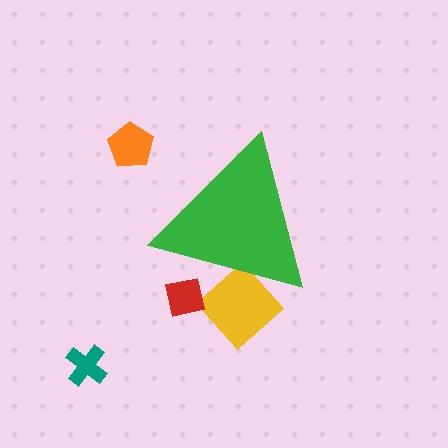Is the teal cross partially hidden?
No, the teal cross is fully visible.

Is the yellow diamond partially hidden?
Yes, the yellow diamond is partially hidden behind the green triangle.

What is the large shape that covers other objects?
A green triangle.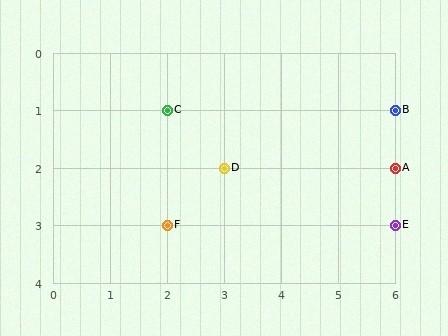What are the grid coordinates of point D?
Point D is at grid coordinates (3, 2).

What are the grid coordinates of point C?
Point C is at grid coordinates (2, 1).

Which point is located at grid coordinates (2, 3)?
Point F is at (2, 3).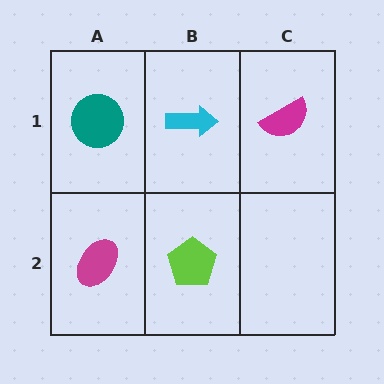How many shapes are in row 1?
3 shapes.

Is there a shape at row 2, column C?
No, that cell is empty.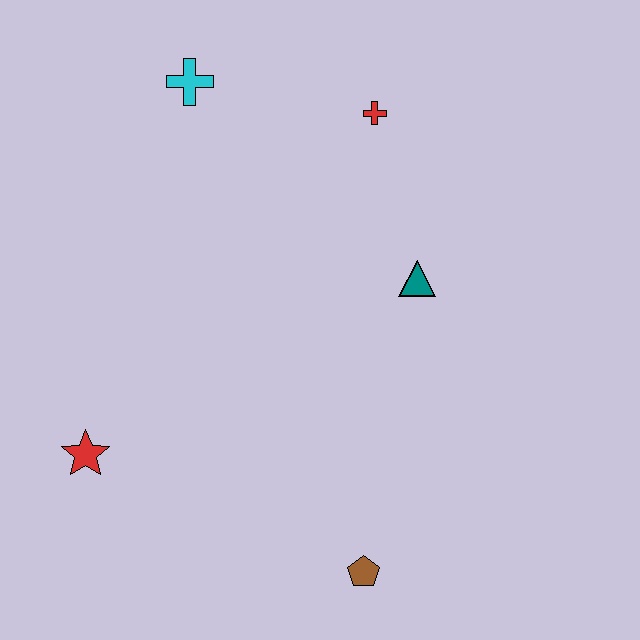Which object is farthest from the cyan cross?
The brown pentagon is farthest from the cyan cross.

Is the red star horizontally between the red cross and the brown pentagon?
No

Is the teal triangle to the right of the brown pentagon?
Yes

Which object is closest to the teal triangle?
The red cross is closest to the teal triangle.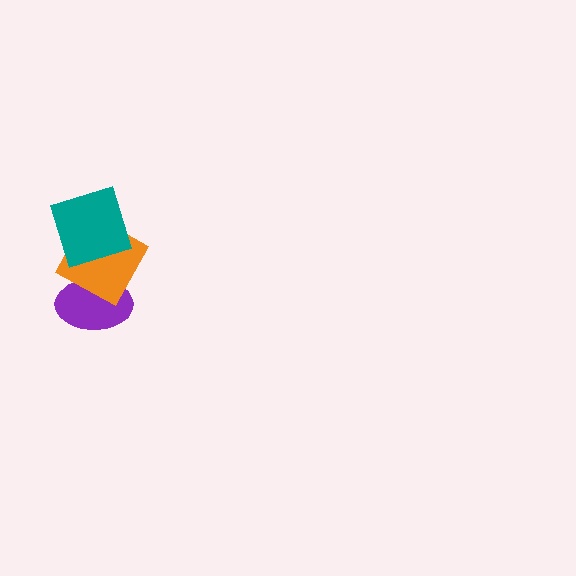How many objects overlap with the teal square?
1 object overlaps with the teal square.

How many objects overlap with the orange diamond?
2 objects overlap with the orange diamond.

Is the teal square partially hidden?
No, no other shape covers it.